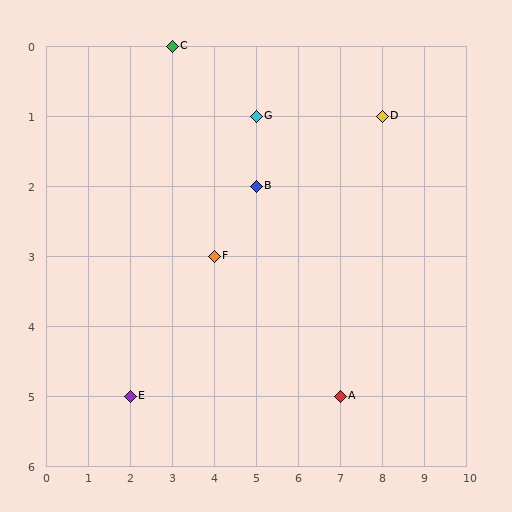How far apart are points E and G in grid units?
Points E and G are 3 columns and 4 rows apart (about 5.0 grid units diagonally).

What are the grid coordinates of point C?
Point C is at grid coordinates (3, 0).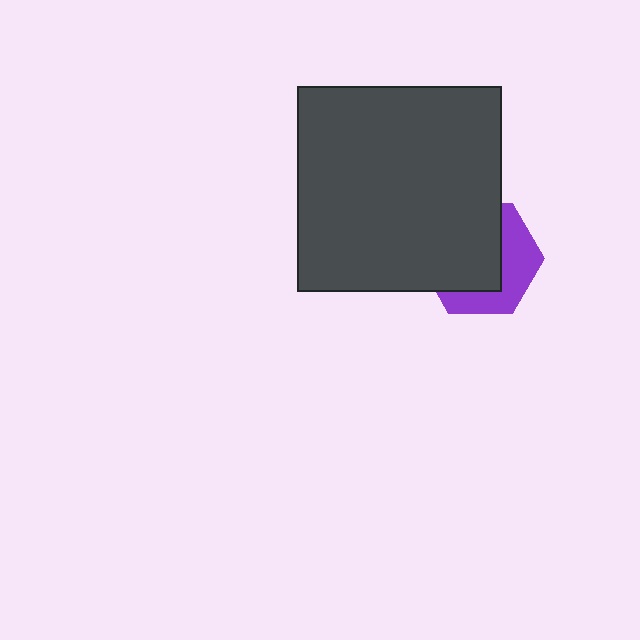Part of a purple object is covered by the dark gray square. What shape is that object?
It is a hexagon.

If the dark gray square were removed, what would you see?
You would see the complete purple hexagon.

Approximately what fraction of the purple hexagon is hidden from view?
Roughly 59% of the purple hexagon is hidden behind the dark gray square.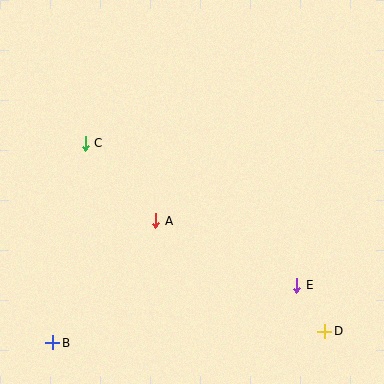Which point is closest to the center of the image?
Point A at (156, 221) is closest to the center.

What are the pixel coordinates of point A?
Point A is at (156, 221).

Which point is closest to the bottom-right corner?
Point D is closest to the bottom-right corner.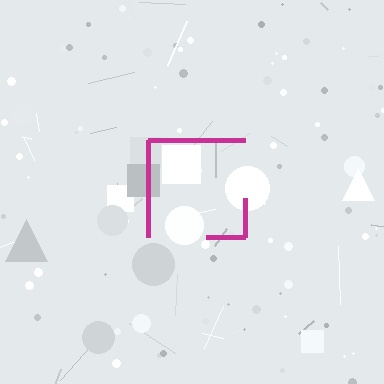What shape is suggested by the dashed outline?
The dashed outline suggests a square.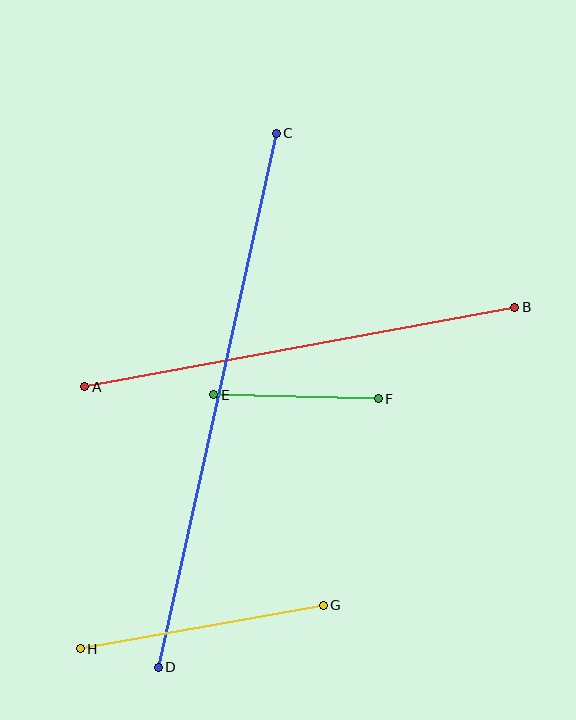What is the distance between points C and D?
The distance is approximately 547 pixels.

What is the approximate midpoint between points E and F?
The midpoint is at approximately (296, 397) pixels.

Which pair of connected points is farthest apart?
Points C and D are farthest apart.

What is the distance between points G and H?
The distance is approximately 247 pixels.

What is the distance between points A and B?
The distance is approximately 437 pixels.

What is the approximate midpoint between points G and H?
The midpoint is at approximately (202, 627) pixels.